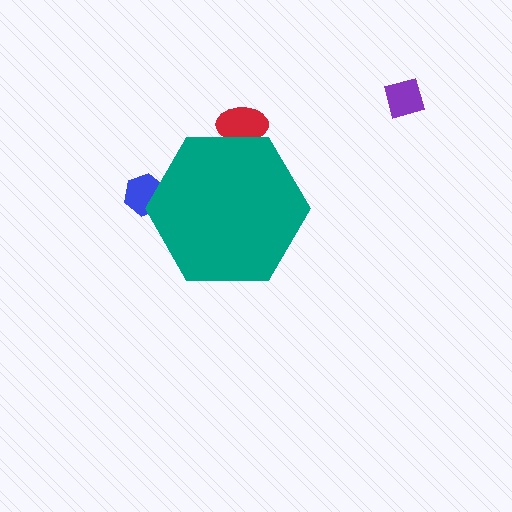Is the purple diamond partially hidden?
No, the purple diamond is fully visible.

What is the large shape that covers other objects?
A teal hexagon.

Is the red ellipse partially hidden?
Yes, the red ellipse is partially hidden behind the teal hexagon.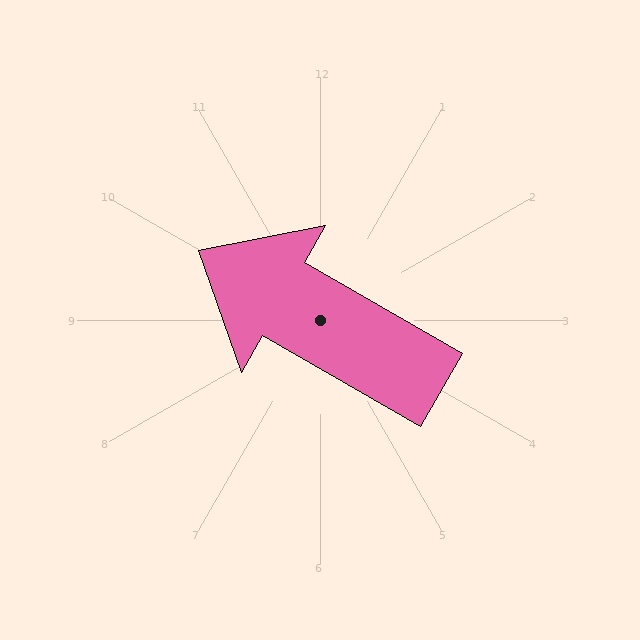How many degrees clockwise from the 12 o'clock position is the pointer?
Approximately 300 degrees.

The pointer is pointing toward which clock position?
Roughly 10 o'clock.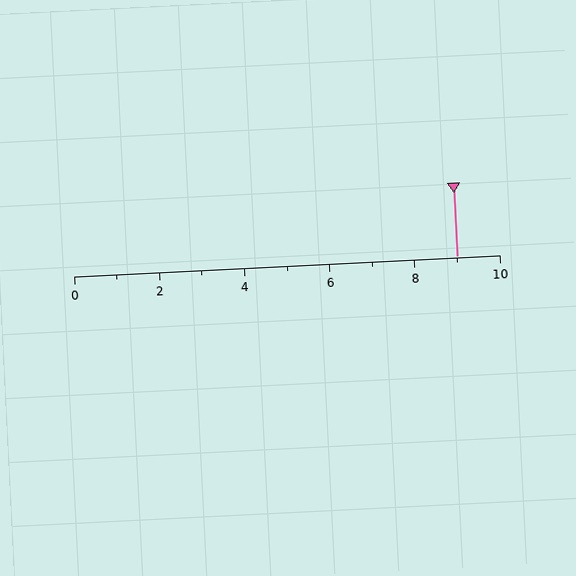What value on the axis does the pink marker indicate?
The marker indicates approximately 9.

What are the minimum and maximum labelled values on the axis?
The axis runs from 0 to 10.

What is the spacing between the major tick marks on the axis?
The major ticks are spaced 2 apart.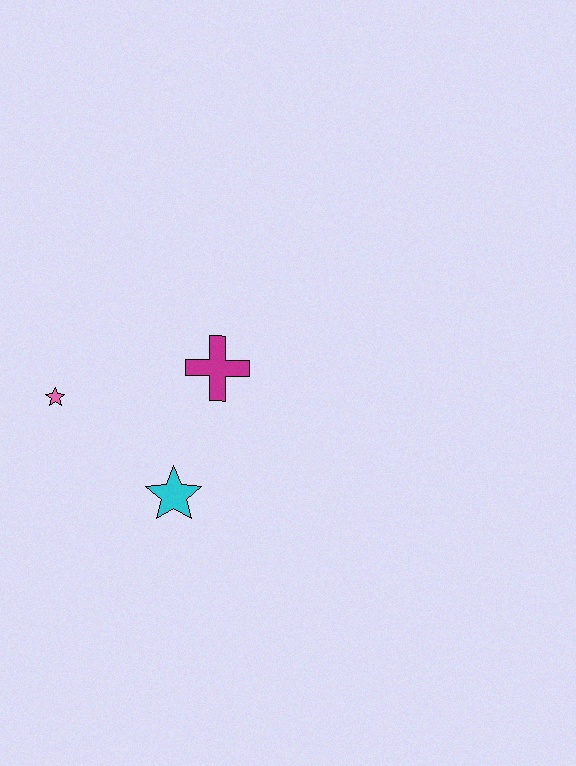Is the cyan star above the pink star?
No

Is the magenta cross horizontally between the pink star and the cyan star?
No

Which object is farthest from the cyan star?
The pink star is farthest from the cyan star.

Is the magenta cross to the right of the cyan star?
Yes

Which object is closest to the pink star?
The cyan star is closest to the pink star.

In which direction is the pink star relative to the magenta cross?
The pink star is to the left of the magenta cross.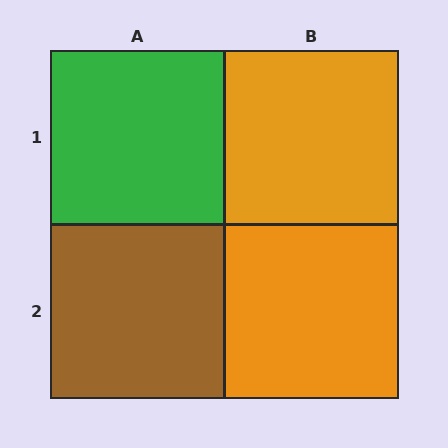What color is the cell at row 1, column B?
Orange.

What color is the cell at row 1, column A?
Green.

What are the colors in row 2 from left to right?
Brown, orange.